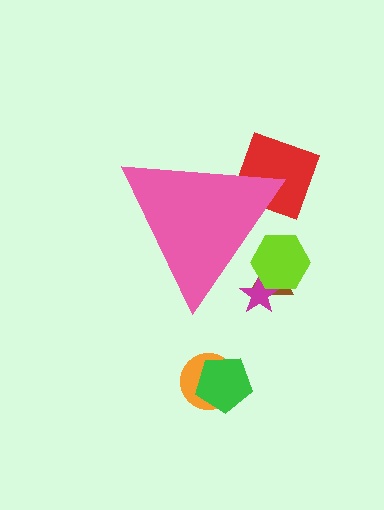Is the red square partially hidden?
Yes, the red square is partially hidden behind the pink triangle.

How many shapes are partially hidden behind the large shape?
4 shapes are partially hidden.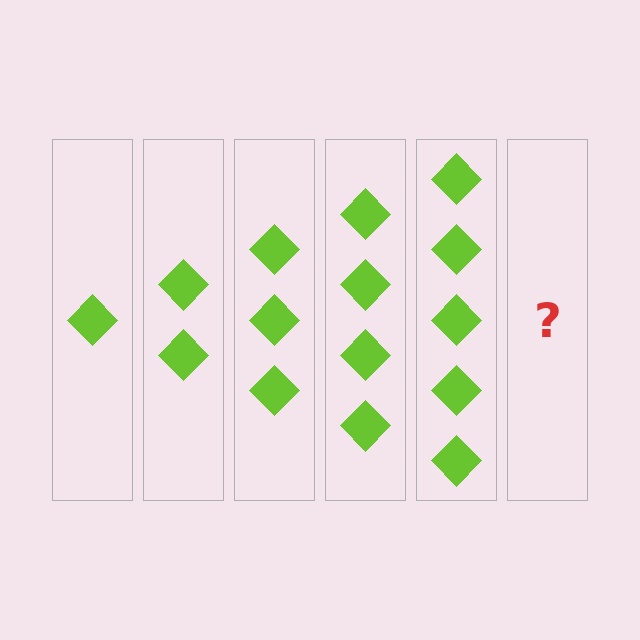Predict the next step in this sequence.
The next step is 6 diamonds.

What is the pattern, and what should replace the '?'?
The pattern is that each step adds one more diamond. The '?' should be 6 diamonds.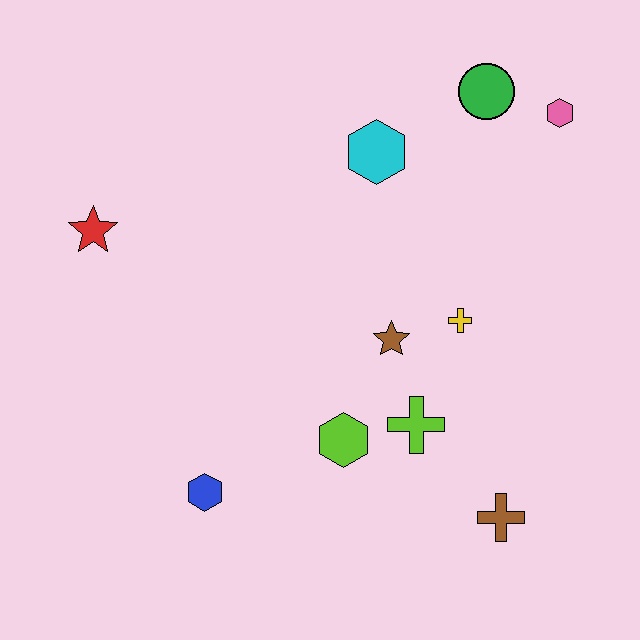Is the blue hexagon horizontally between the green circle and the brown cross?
No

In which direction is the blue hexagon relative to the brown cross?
The blue hexagon is to the left of the brown cross.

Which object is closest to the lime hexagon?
The lime cross is closest to the lime hexagon.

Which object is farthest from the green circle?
The blue hexagon is farthest from the green circle.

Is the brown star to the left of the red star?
No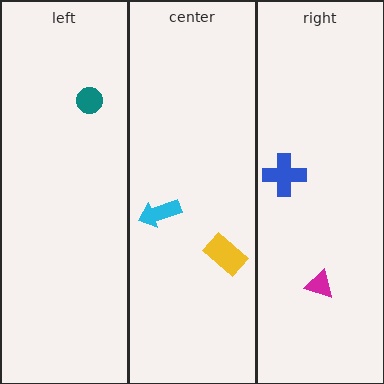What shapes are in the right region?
The magenta triangle, the blue cross.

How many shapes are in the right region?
2.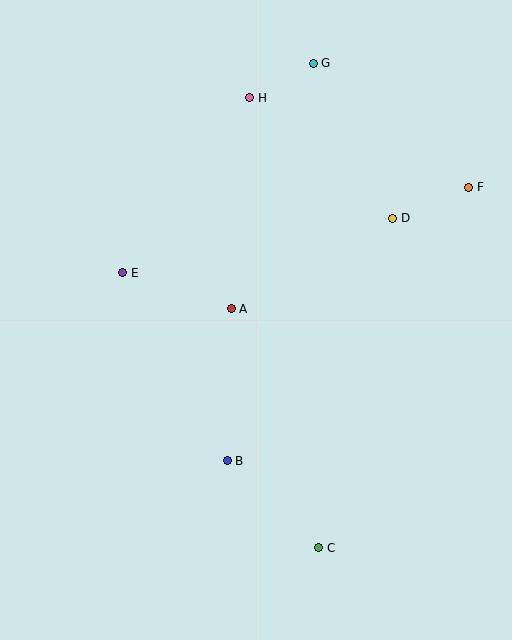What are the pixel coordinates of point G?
Point G is at (313, 63).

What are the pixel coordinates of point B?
Point B is at (227, 461).